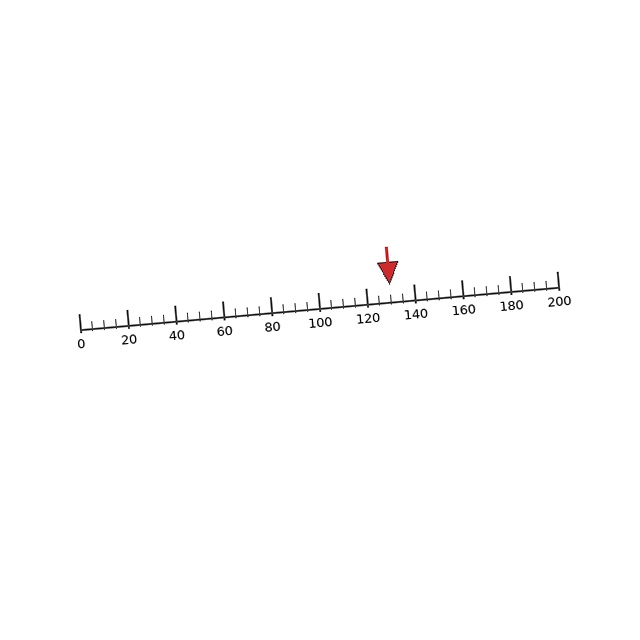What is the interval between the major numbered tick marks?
The major tick marks are spaced 20 units apart.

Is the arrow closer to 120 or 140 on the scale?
The arrow is closer to 140.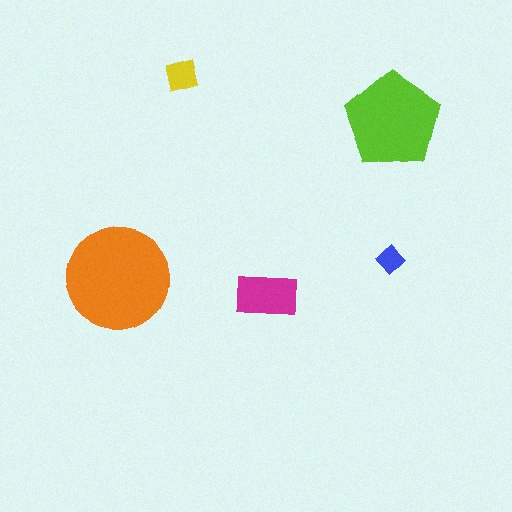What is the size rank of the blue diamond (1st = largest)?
5th.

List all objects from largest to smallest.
The orange circle, the lime pentagon, the magenta rectangle, the yellow square, the blue diamond.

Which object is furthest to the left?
The orange circle is leftmost.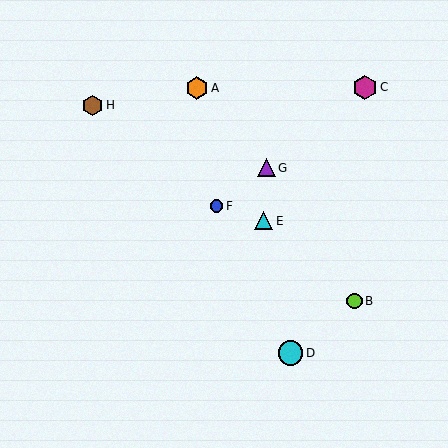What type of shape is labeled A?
Shape A is an orange hexagon.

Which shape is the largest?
The cyan circle (labeled D) is the largest.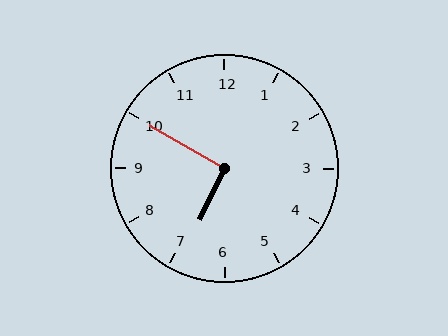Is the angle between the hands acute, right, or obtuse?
It is right.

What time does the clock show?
6:50.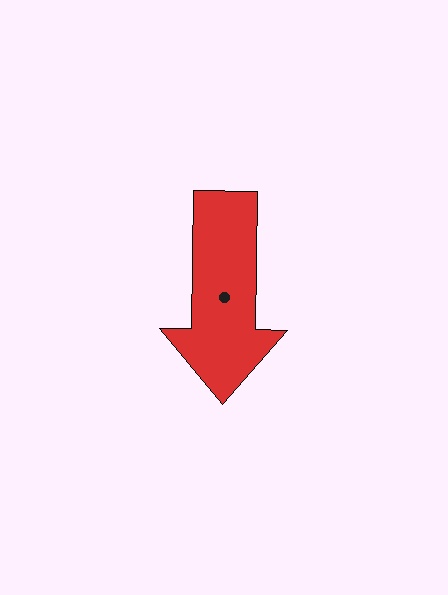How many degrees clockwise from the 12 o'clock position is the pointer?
Approximately 181 degrees.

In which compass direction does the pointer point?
South.